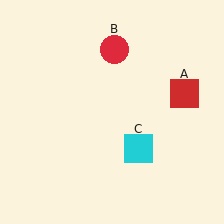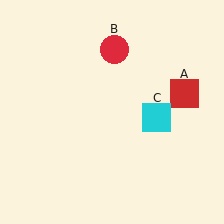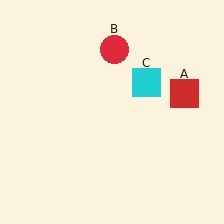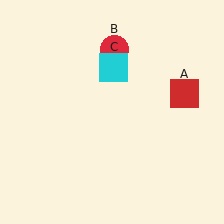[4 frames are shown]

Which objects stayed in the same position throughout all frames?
Red square (object A) and red circle (object B) remained stationary.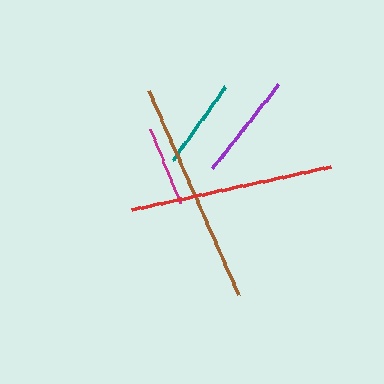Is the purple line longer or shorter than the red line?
The red line is longer than the purple line.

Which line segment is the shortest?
The magenta line is the shortest at approximately 80 pixels.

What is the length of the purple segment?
The purple segment is approximately 107 pixels long.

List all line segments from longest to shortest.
From longest to shortest: brown, red, purple, teal, magenta.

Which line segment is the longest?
The brown line is the longest at approximately 224 pixels.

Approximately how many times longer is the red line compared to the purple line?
The red line is approximately 1.9 times the length of the purple line.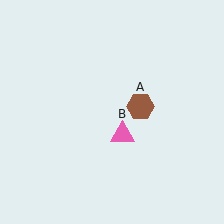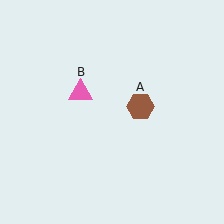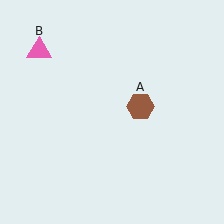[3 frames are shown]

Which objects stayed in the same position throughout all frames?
Brown hexagon (object A) remained stationary.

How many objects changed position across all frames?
1 object changed position: pink triangle (object B).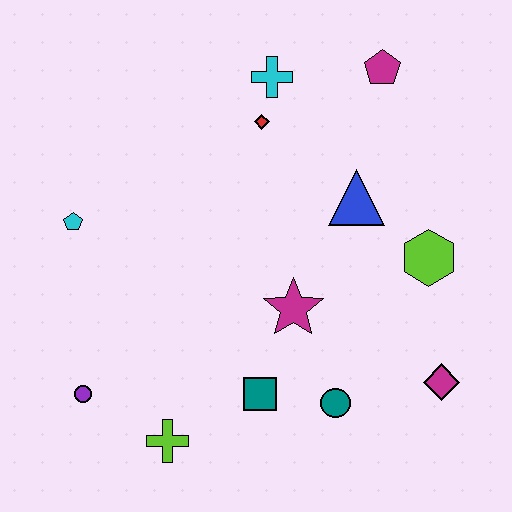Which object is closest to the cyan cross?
The red diamond is closest to the cyan cross.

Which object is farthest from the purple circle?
The magenta pentagon is farthest from the purple circle.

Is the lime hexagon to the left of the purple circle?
No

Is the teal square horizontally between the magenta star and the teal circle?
No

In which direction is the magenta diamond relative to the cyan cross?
The magenta diamond is below the cyan cross.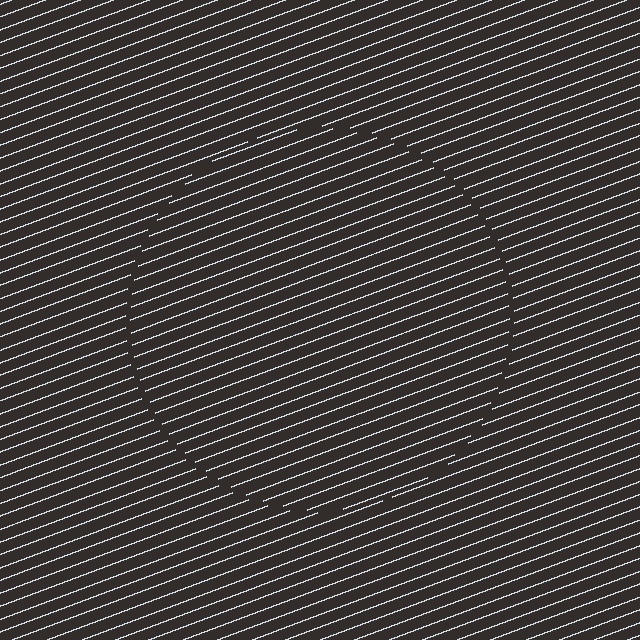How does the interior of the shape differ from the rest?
The interior of the shape contains the same grating, shifted by half a period — the contour is defined by the phase discontinuity where line-ends from the inner and outer gratings abut.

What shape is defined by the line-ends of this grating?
An illusory circle. The interior of the shape contains the same grating, shifted by half a period — the contour is defined by the phase discontinuity where line-ends from the inner and outer gratings abut.